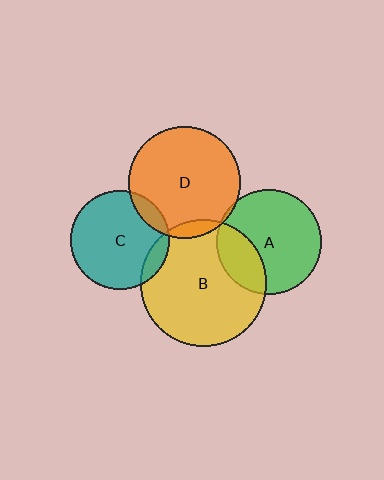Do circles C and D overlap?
Yes.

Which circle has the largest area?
Circle B (yellow).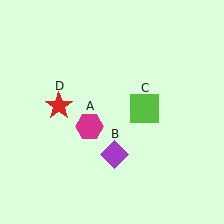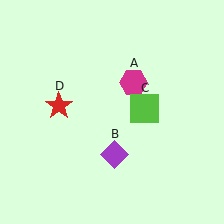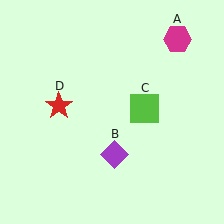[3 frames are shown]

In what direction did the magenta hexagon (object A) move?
The magenta hexagon (object A) moved up and to the right.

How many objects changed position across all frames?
1 object changed position: magenta hexagon (object A).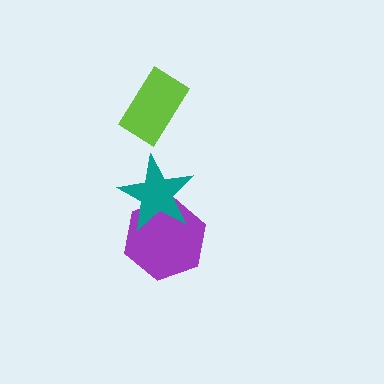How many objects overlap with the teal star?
1 object overlaps with the teal star.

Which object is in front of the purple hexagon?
The teal star is in front of the purple hexagon.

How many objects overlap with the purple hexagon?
1 object overlaps with the purple hexagon.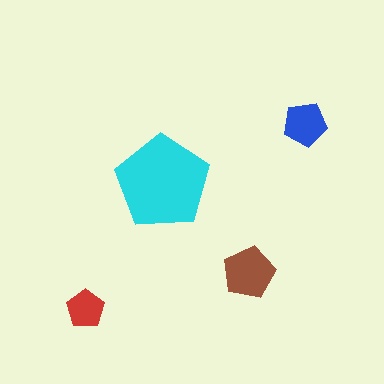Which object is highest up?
The blue pentagon is topmost.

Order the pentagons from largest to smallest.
the cyan one, the brown one, the blue one, the red one.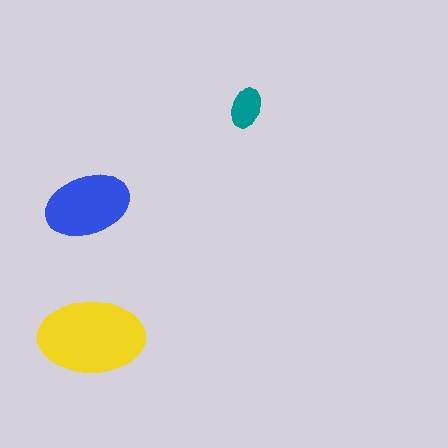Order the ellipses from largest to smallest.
the yellow one, the blue one, the teal one.